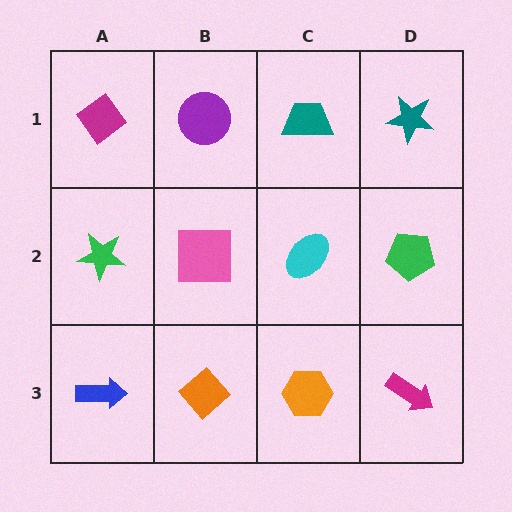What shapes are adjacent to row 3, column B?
A pink square (row 2, column B), a blue arrow (row 3, column A), an orange hexagon (row 3, column C).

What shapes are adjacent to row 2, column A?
A magenta diamond (row 1, column A), a blue arrow (row 3, column A), a pink square (row 2, column B).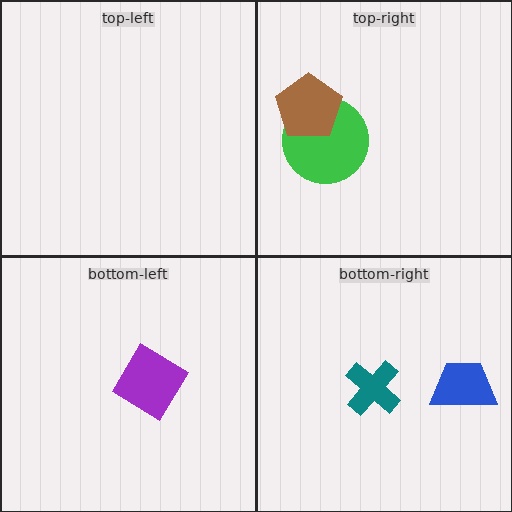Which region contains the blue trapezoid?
The bottom-right region.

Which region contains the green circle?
The top-right region.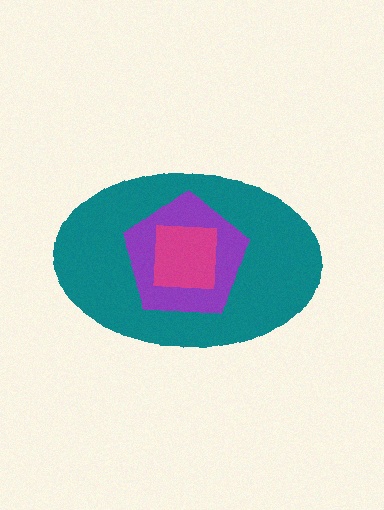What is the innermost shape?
The magenta square.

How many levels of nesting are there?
3.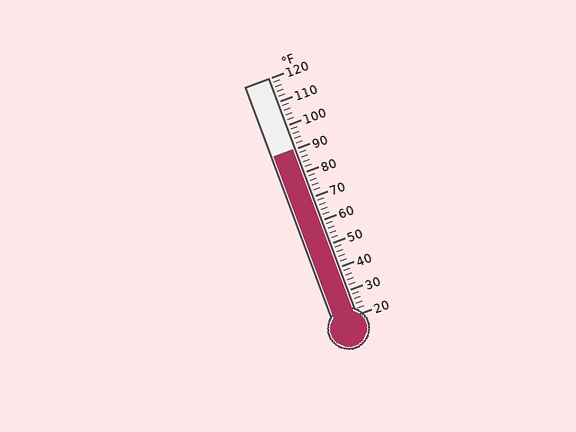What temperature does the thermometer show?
The thermometer shows approximately 90°F.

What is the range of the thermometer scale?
The thermometer scale ranges from 20°F to 120°F.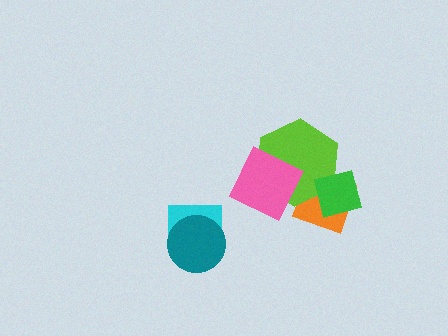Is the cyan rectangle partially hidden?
Yes, it is partially covered by another shape.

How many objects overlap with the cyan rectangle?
1 object overlaps with the cyan rectangle.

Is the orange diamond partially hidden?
Yes, it is partially covered by another shape.